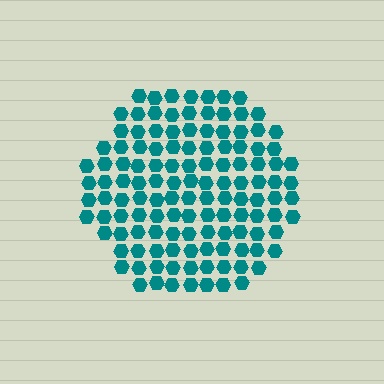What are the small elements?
The small elements are hexagons.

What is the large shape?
The large shape is a hexagon.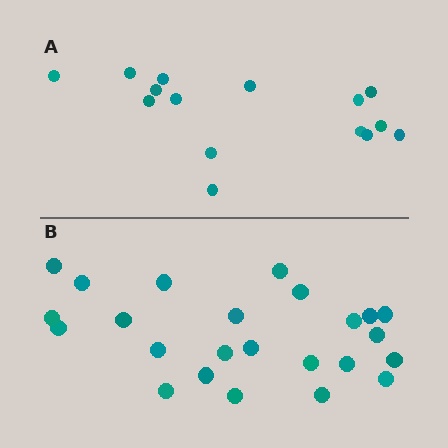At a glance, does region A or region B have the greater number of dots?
Region B (the bottom region) has more dots.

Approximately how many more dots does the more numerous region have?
Region B has roughly 8 or so more dots than region A.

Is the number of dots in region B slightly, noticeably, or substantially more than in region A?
Region B has substantially more. The ratio is roughly 1.6 to 1.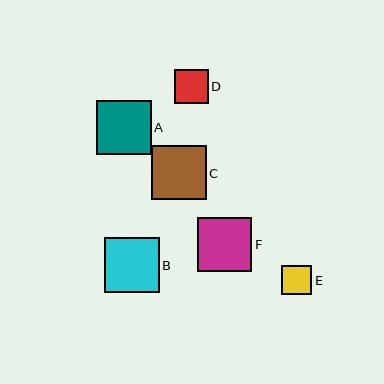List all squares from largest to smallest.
From largest to smallest: A, C, B, F, D, E.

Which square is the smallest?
Square E is the smallest with a size of approximately 30 pixels.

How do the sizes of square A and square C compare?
Square A and square C are approximately the same size.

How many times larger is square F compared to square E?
Square F is approximately 1.8 times the size of square E.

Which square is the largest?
Square A is the largest with a size of approximately 55 pixels.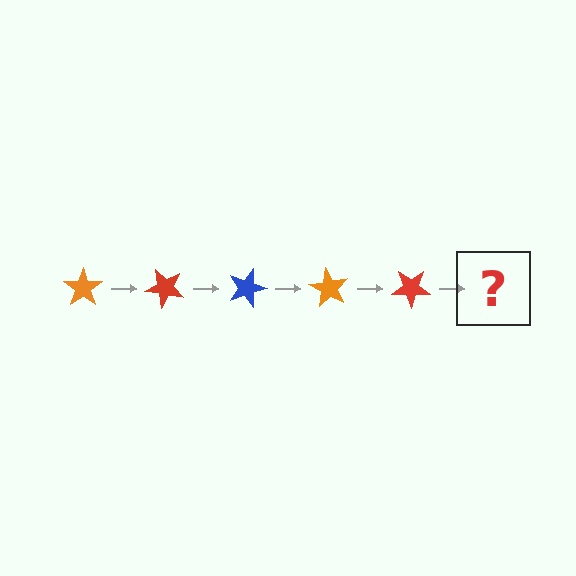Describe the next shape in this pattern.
It should be a blue star, rotated 225 degrees from the start.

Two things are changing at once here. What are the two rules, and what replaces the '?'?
The two rules are that it rotates 45 degrees each step and the color cycles through orange, red, and blue. The '?' should be a blue star, rotated 225 degrees from the start.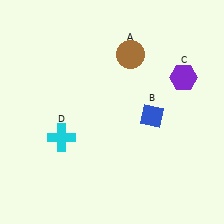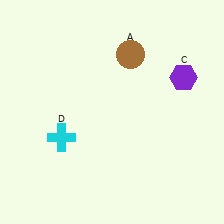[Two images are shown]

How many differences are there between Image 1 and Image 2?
There is 1 difference between the two images.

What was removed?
The blue diamond (B) was removed in Image 2.